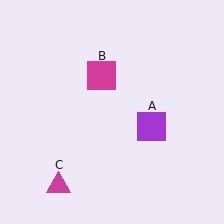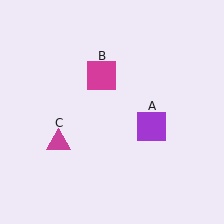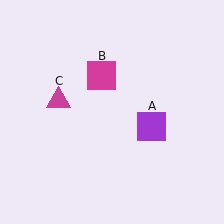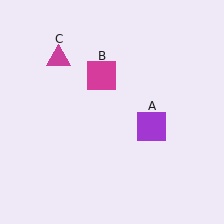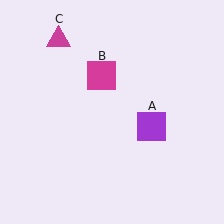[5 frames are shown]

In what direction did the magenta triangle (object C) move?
The magenta triangle (object C) moved up.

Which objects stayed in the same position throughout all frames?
Purple square (object A) and magenta square (object B) remained stationary.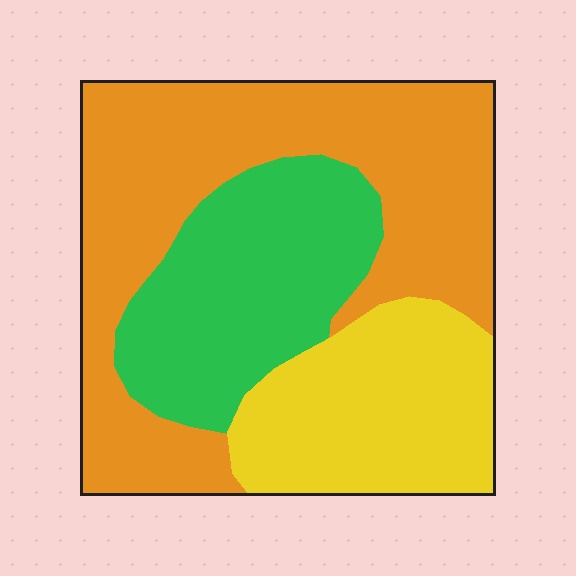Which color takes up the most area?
Orange, at roughly 50%.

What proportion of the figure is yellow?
Yellow takes up less than a quarter of the figure.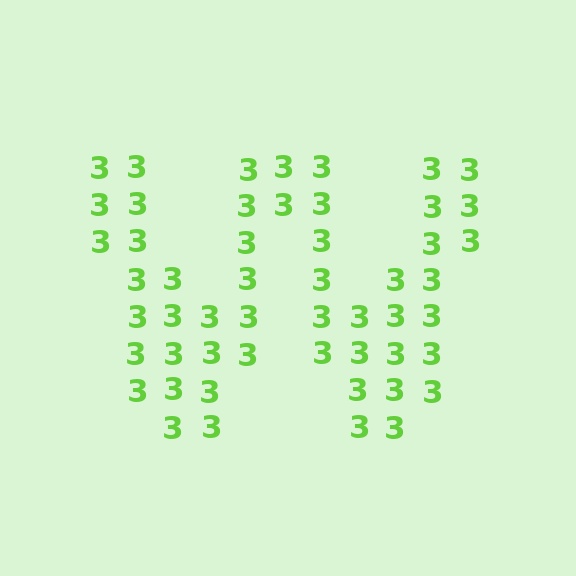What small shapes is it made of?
It is made of small digit 3's.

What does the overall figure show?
The overall figure shows the letter W.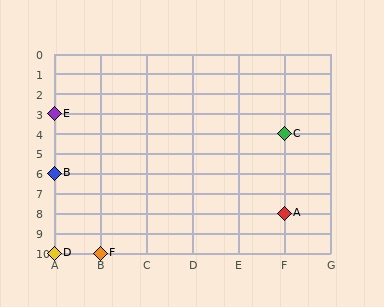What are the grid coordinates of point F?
Point F is at grid coordinates (B, 10).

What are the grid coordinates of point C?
Point C is at grid coordinates (F, 4).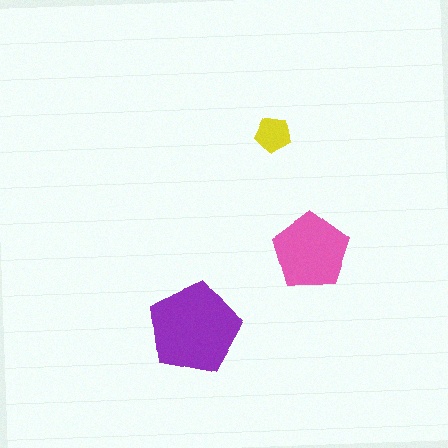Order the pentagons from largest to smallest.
the purple one, the pink one, the yellow one.